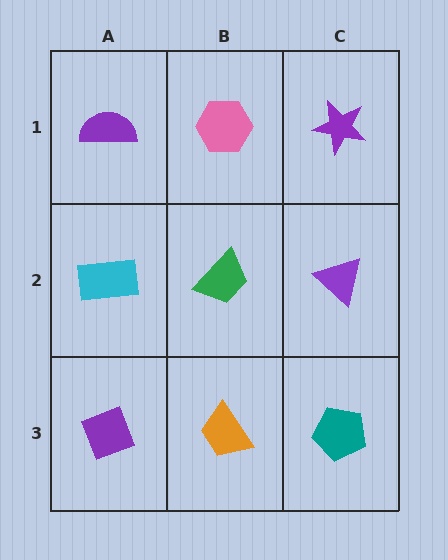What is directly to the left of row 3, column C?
An orange trapezoid.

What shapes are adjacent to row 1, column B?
A green trapezoid (row 2, column B), a purple semicircle (row 1, column A), a purple star (row 1, column C).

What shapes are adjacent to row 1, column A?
A cyan rectangle (row 2, column A), a pink hexagon (row 1, column B).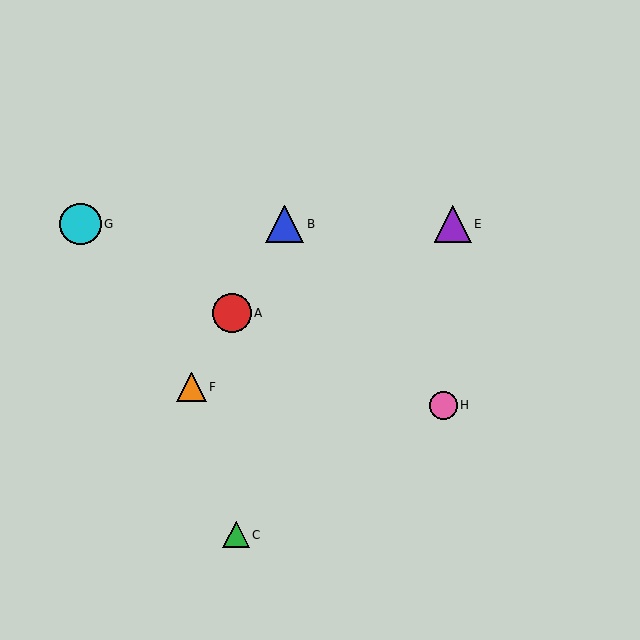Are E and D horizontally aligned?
Yes, both are at y≈224.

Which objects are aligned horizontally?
Objects B, D, E, G are aligned horizontally.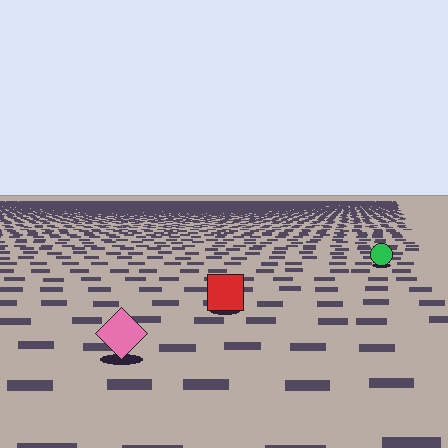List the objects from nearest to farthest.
From nearest to farthest: the pink diamond, the red square, the green circle.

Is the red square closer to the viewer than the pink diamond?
No. The pink diamond is closer — you can tell from the texture gradient: the ground texture is coarser near it.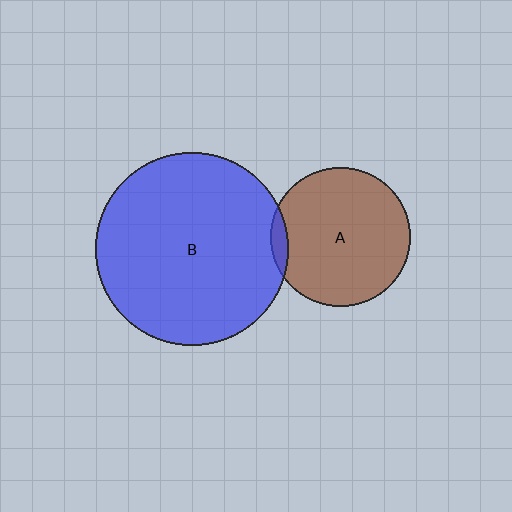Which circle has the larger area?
Circle B (blue).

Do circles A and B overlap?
Yes.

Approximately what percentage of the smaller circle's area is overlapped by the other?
Approximately 5%.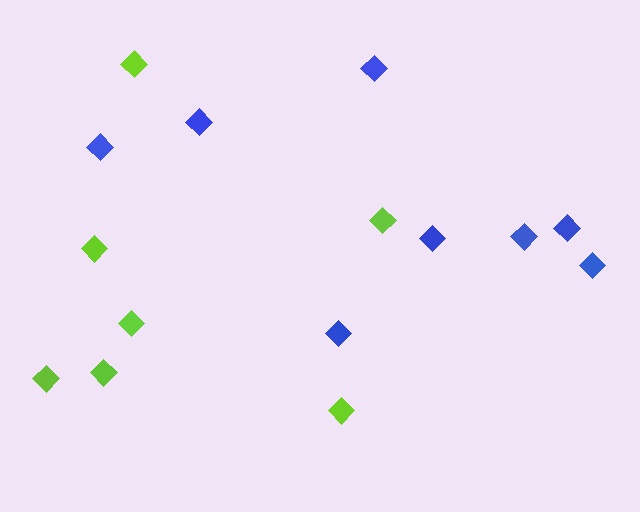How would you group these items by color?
There are 2 groups: one group of blue diamonds (8) and one group of lime diamonds (7).